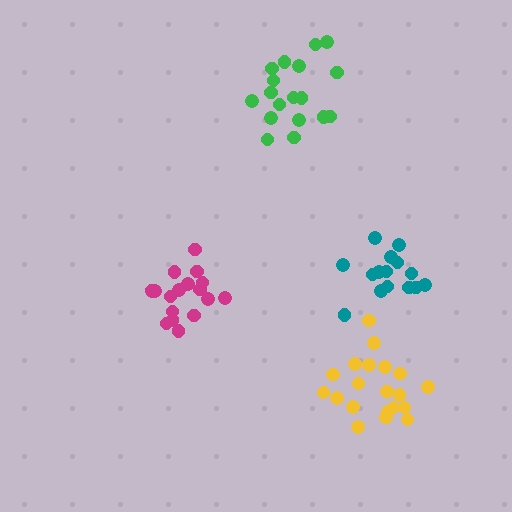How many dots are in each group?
Group 1: 15 dots, Group 2: 18 dots, Group 3: 18 dots, Group 4: 20 dots (71 total).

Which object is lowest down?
The yellow cluster is bottommost.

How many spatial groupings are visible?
There are 4 spatial groupings.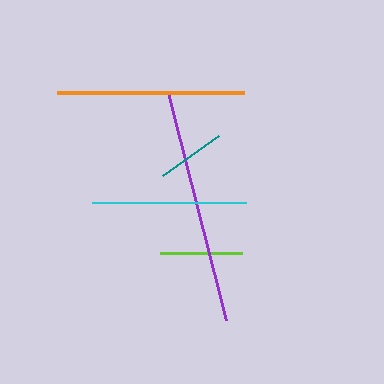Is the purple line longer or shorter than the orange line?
The purple line is longer than the orange line.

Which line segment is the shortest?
The teal line is the shortest at approximately 68 pixels.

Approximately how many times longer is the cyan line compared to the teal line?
The cyan line is approximately 2.3 times the length of the teal line.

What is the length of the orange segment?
The orange segment is approximately 187 pixels long.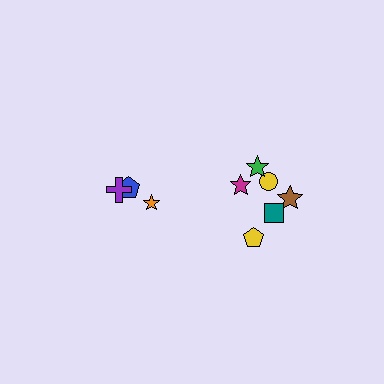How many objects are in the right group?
There are 6 objects.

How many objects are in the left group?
There are 3 objects.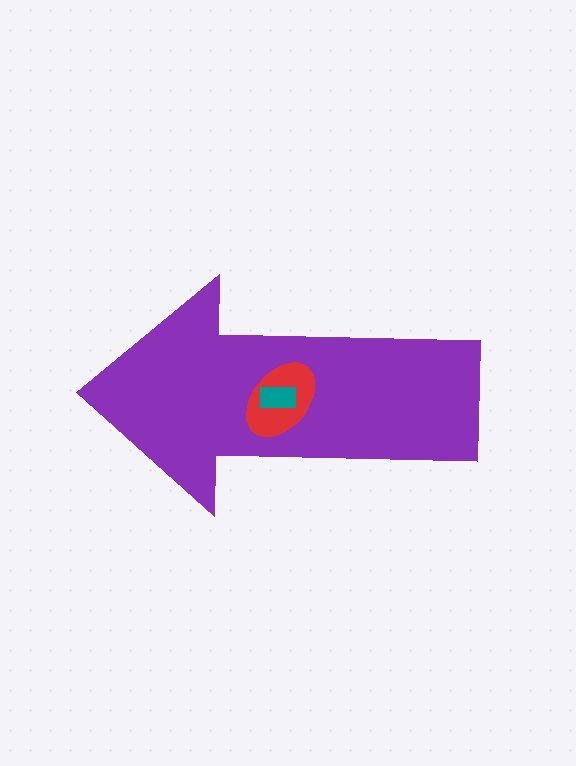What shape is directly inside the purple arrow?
The red ellipse.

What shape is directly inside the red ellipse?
The teal rectangle.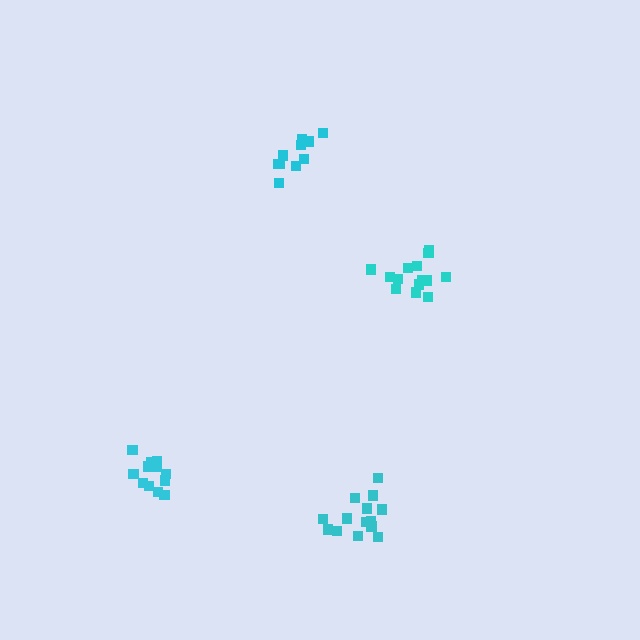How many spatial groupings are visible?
There are 4 spatial groupings.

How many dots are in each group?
Group 1: 12 dots, Group 2: 11 dots, Group 3: 14 dots, Group 4: 14 dots (51 total).